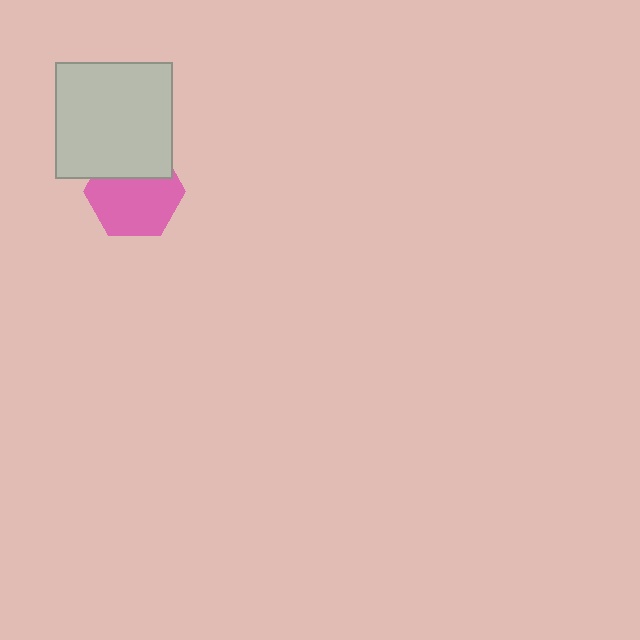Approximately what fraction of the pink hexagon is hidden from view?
Roughly 34% of the pink hexagon is hidden behind the light gray square.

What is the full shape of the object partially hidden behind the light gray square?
The partially hidden object is a pink hexagon.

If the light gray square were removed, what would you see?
You would see the complete pink hexagon.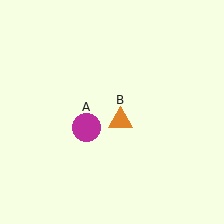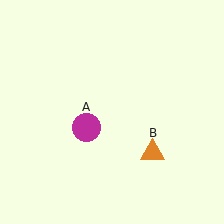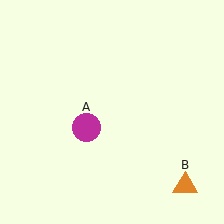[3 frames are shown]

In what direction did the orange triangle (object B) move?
The orange triangle (object B) moved down and to the right.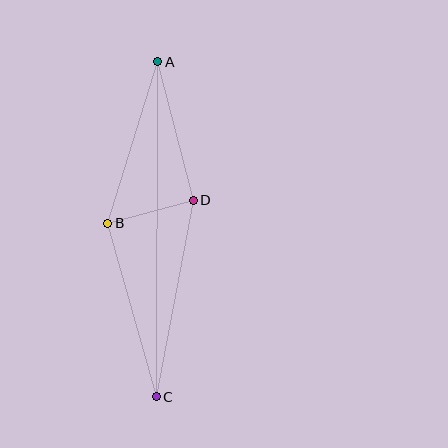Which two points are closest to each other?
Points B and D are closest to each other.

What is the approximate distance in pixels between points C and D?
The distance between C and D is approximately 200 pixels.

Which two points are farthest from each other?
Points A and C are farthest from each other.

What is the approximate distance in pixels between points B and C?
The distance between B and C is approximately 180 pixels.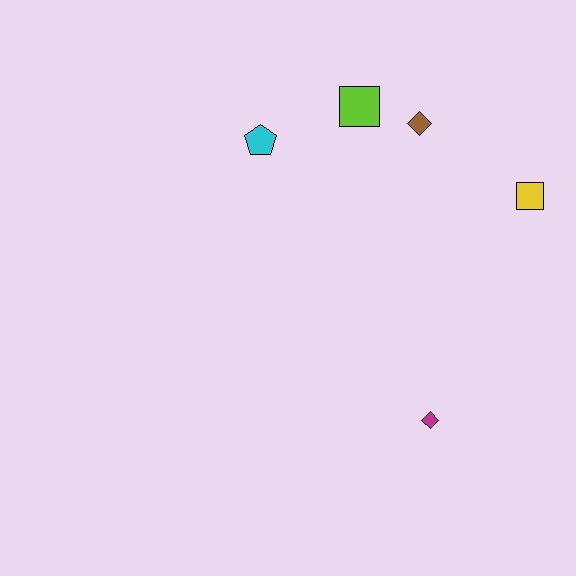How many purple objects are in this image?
There are no purple objects.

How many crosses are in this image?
There are no crosses.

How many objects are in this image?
There are 5 objects.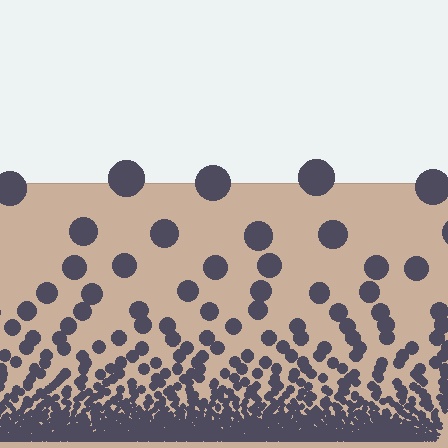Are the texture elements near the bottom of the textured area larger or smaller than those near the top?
Smaller. The gradient is inverted — elements near the bottom are smaller and denser.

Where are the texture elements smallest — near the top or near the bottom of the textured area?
Near the bottom.